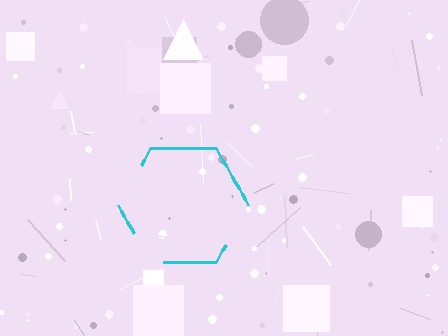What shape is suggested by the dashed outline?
The dashed outline suggests a hexagon.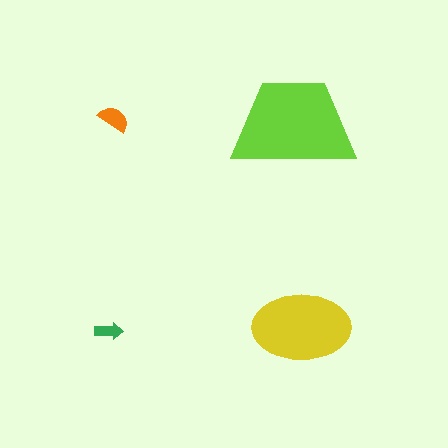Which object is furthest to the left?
The green arrow is leftmost.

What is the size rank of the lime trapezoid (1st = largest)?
1st.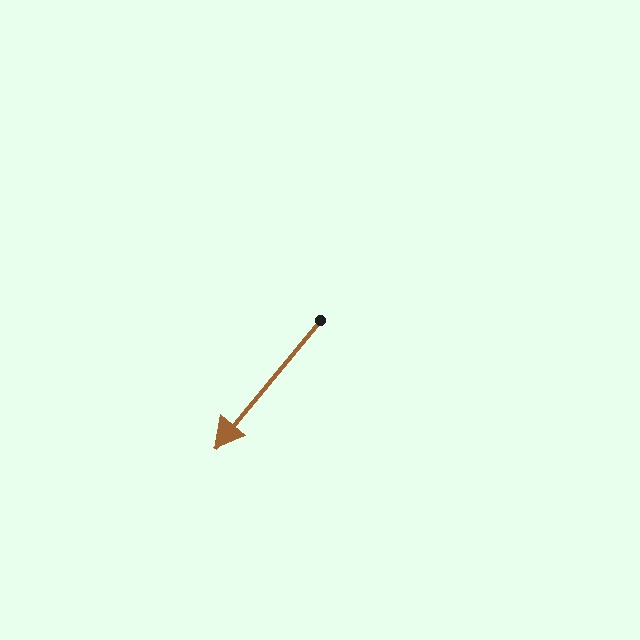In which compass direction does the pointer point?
Southwest.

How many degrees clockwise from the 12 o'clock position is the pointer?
Approximately 220 degrees.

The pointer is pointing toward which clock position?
Roughly 7 o'clock.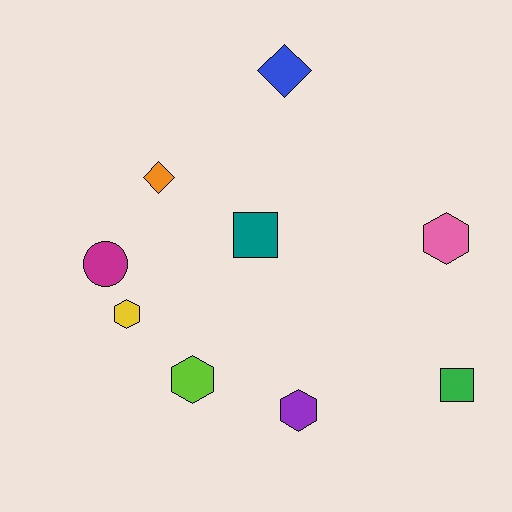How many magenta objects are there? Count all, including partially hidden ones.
There is 1 magenta object.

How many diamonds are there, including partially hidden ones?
There are 2 diamonds.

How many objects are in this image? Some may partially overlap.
There are 9 objects.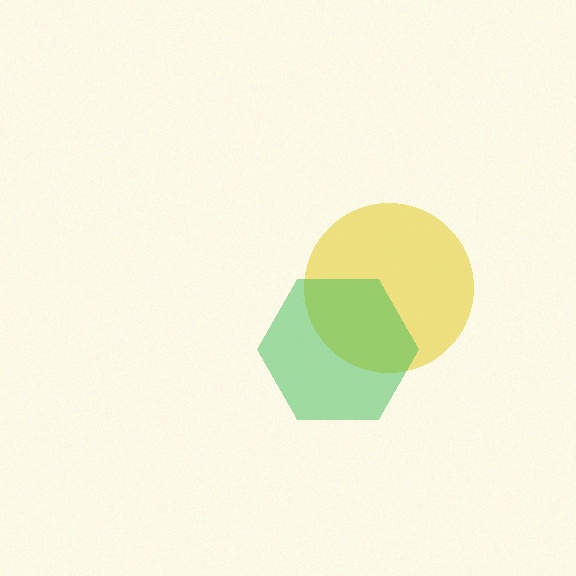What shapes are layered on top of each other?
The layered shapes are: a yellow circle, a green hexagon.